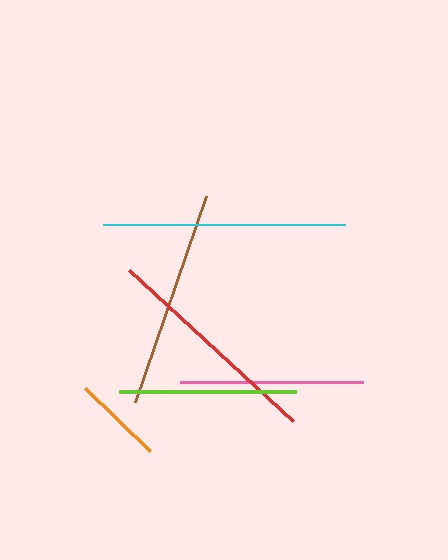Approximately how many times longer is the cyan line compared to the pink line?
The cyan line is approximately 1.3 times the length of the pink line.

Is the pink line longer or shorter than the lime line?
The pink line is longer than the lime line.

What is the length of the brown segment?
The brown segment is approximately 218 pixels long.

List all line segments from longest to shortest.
From longest to shortest: cyan, red, brown, pink, lime, orange.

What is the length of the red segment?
The red segment is approximately 223 pixels long.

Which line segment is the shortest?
The orange line is the shortest at approximately 90 pixels.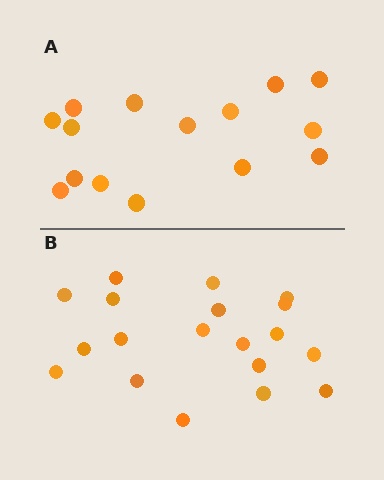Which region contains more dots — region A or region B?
Region B (the bottom region) has more dots.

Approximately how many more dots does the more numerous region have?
Region B has about 4 more dots than region A.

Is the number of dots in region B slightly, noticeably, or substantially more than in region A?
Region B has noticeably more, but not dramatically so. The ratio is roughly 1.3 to 1.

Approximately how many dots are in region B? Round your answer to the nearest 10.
About 20 dots. (The exact count is 19, which rounds to 20.)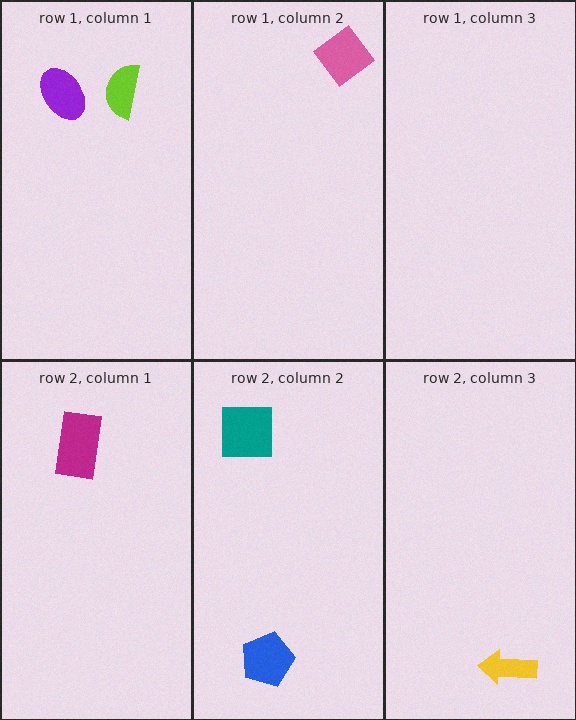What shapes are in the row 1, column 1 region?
The purple ellipse, the lime semicircle.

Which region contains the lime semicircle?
The row 1, column 1 region.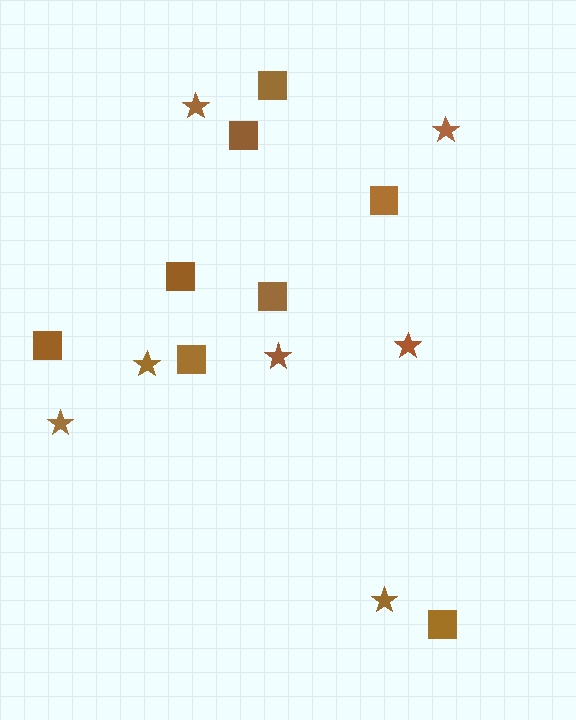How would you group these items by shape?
There are 2 groups: one group of stars (7) and one group of squares (8).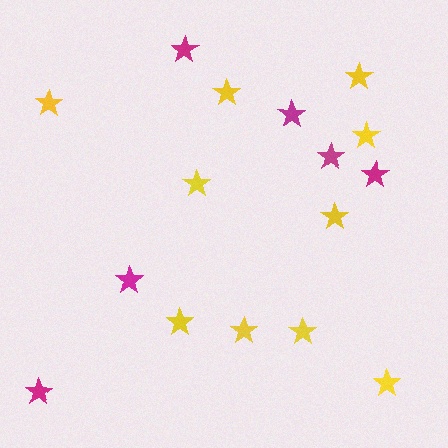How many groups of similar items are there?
There are 2 groups: one group of magenta stars (6) and one group of yellow stars (10).